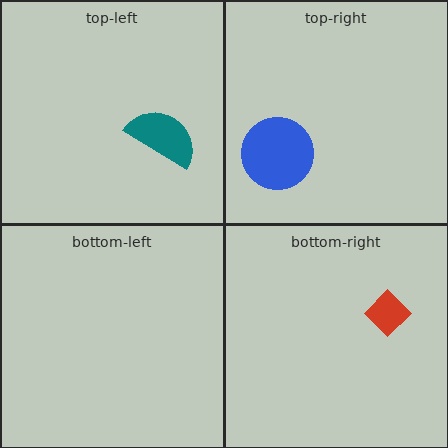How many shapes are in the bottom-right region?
1.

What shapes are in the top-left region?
The teal semicircle.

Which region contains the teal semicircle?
The top-left region.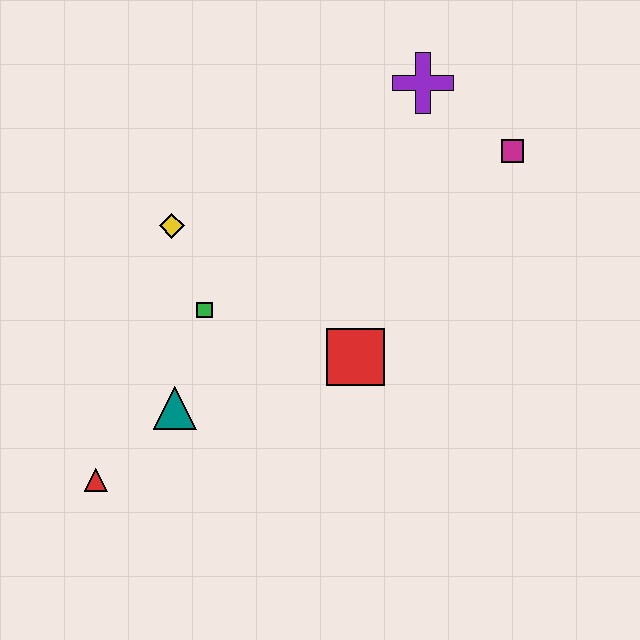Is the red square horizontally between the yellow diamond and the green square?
No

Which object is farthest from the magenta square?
The red triangle is farthest from the magenta square.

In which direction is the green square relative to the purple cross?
The green square is below the purple cross.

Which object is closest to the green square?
The yellow diamond is closest to the green square.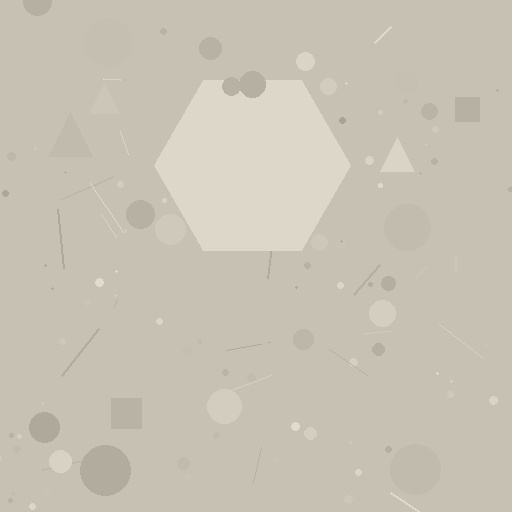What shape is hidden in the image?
A hexagon is hidden in the image.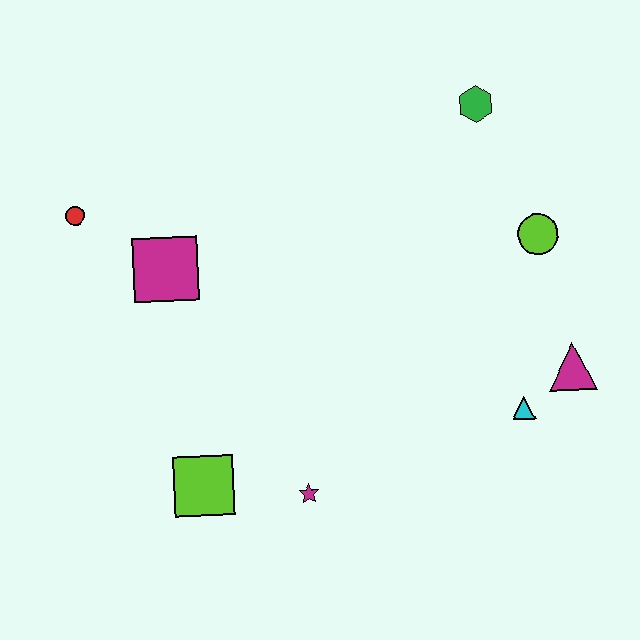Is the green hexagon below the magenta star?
No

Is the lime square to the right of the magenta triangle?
No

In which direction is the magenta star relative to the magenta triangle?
The magenta star is to the left of the magenta triangle.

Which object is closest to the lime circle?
The magenta triangle is closest to the lime circle.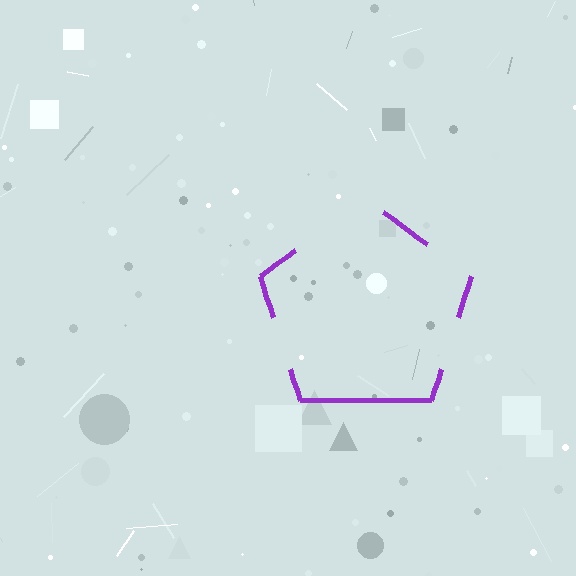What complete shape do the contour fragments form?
The contour fragments form a pentagon.